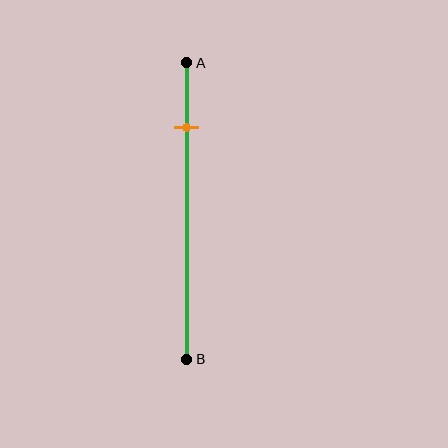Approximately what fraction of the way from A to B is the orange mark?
The orange mark is approximately 20% of the way from A to B.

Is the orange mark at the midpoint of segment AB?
No, the mark is at about 20% from A, not at the 50% midpoint.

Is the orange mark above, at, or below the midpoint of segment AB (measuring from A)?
The orange mark is above the midpoint of segment AB.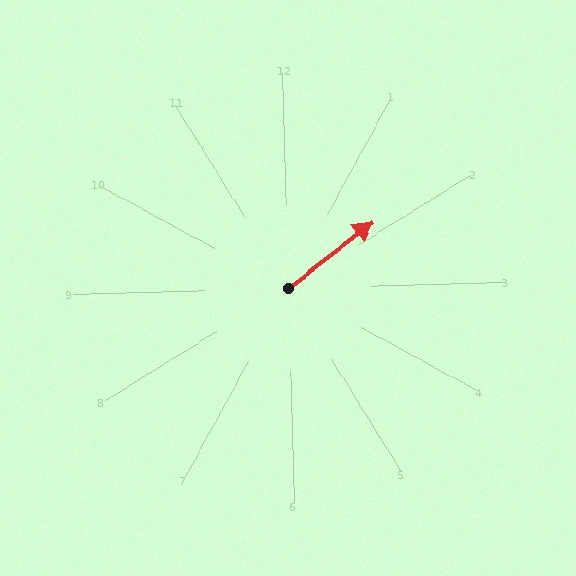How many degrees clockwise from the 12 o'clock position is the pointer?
Approximately 53 degrees.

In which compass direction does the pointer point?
Northeast.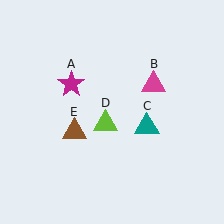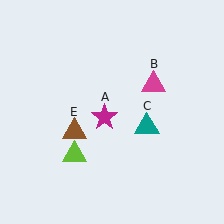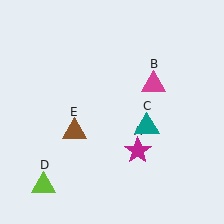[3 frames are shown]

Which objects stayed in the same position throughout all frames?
Magenta triangle (object B) and teal triangle (object C) and brown triangle (object E) remained stationary.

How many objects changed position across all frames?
2 objects changed position: magenta star (object A), lime triangle (object D).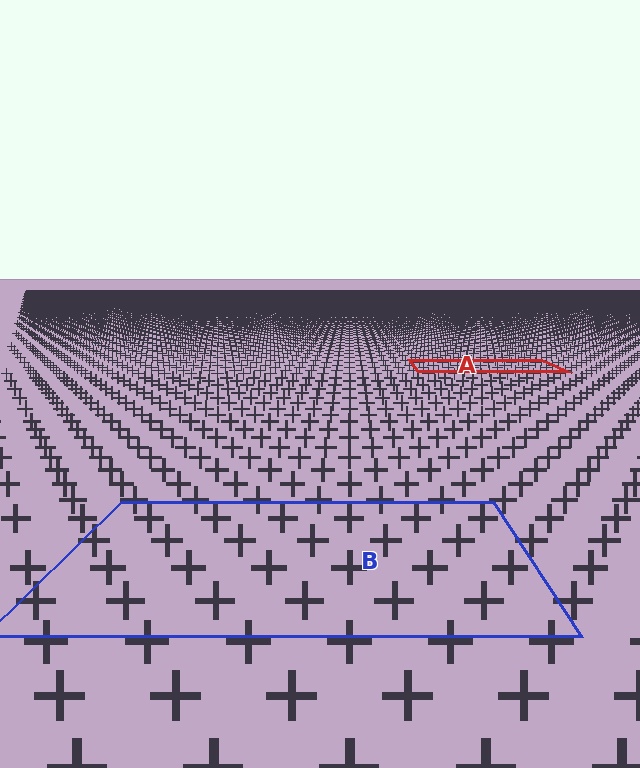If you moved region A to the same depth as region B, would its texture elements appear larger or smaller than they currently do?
They would appear larger. At a closer depth, the same texture elements are projected at a bigger on-screen size.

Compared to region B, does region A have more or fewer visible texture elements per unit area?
Region A has more texture elements per unit area — they are packed more densely because it is farther away.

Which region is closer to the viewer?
Region B is closer. The texture elements there are larger and more spread out.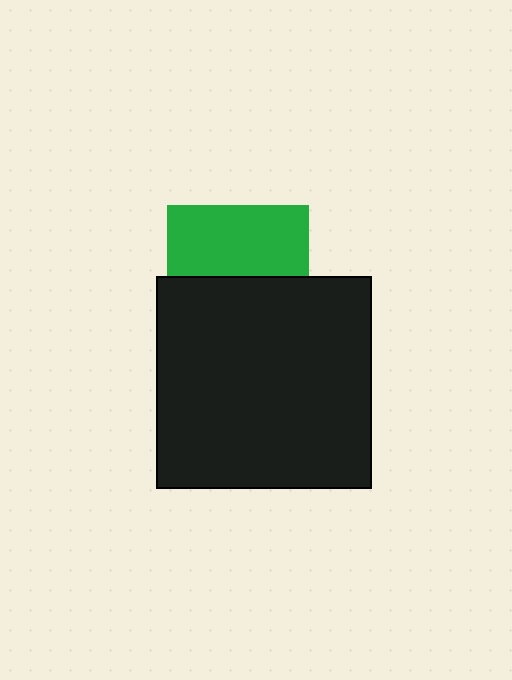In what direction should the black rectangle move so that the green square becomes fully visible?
The black rectangle should move down. That is the shortest direction to clear the overlap and leave the green square fully visible.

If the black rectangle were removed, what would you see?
You would see the complete green square.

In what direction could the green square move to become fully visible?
The green square could move up. That would shift it out from behind the black rectangle entirely.